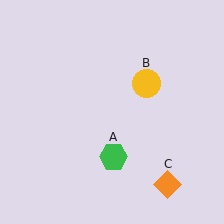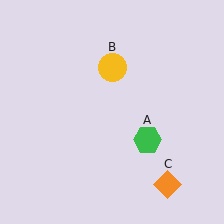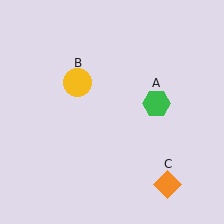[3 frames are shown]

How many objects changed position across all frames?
2 objects changed position: green hexagon (object A), yellow circle (object B).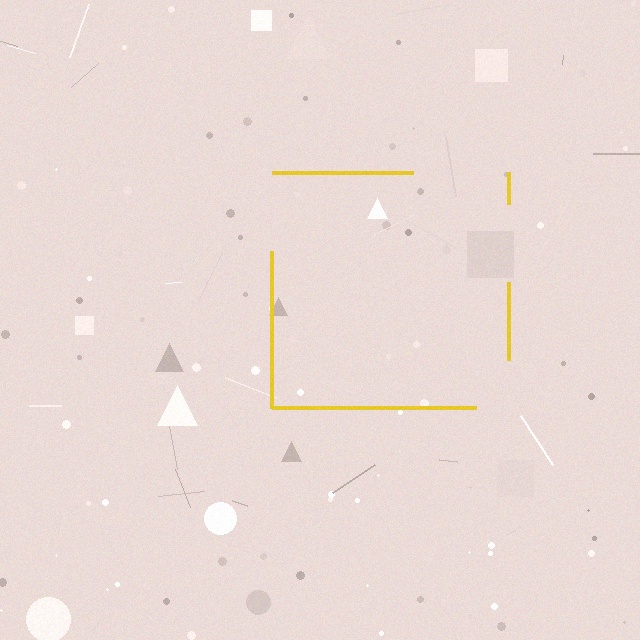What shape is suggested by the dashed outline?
The dashed outline suggests a square.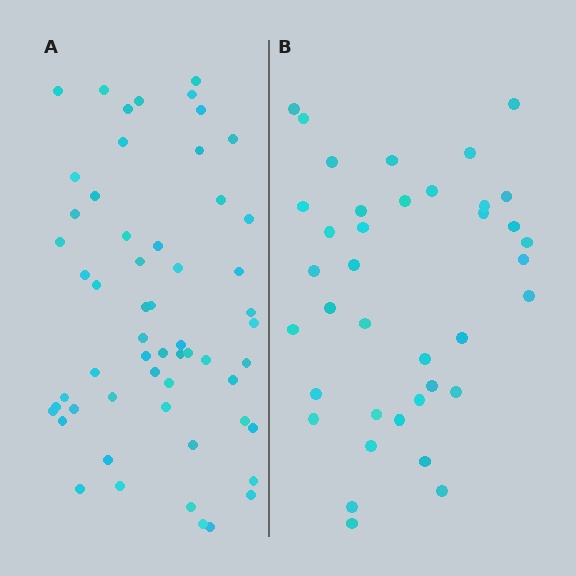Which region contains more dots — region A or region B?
Region A (the left region) has more dots.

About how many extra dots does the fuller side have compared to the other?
Region A has approximately 20 more dots than region B.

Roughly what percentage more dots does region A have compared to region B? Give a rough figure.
About 50% more.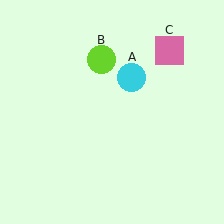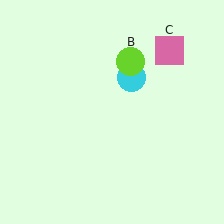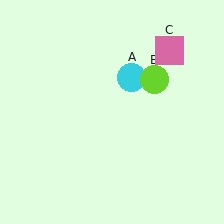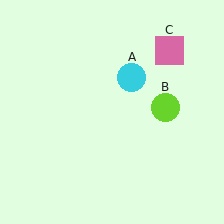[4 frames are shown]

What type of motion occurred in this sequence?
The lime circle (object B) rotated clockwise around the center of the scene.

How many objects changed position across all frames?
1 object changed position: lime circle (object B).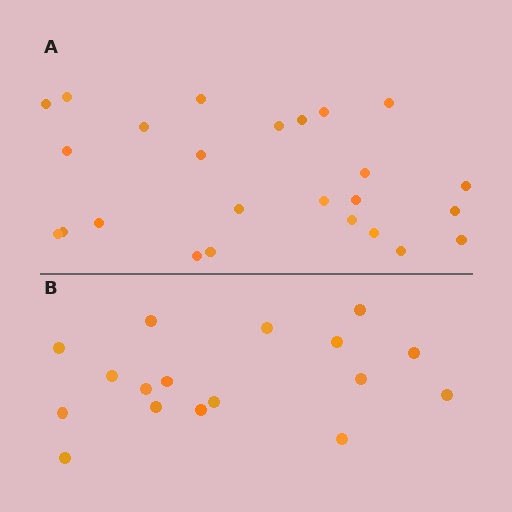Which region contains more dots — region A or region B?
Region A (the top region) has more dots.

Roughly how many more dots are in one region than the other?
Region A has roughly 8 or so more dots than region B.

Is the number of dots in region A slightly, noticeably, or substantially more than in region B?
Region A has substantially more. The ratio is roughly 1.5 to 1.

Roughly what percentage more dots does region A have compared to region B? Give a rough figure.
About 45% more.